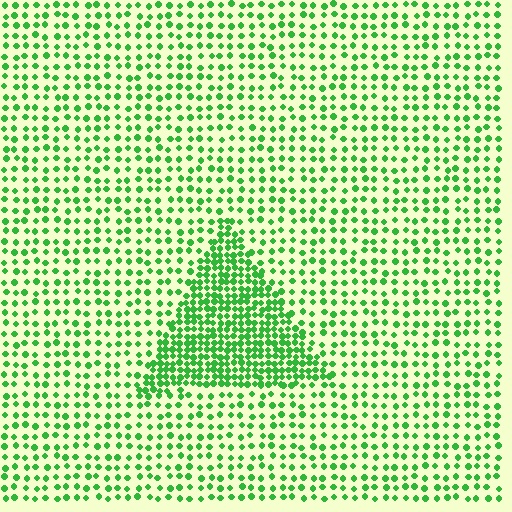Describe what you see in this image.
The image contains small green elements arranged at two different densities. A triangle-shaped region is visible where the elements are more densely packed than the surrounding area.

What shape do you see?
I see a triangle.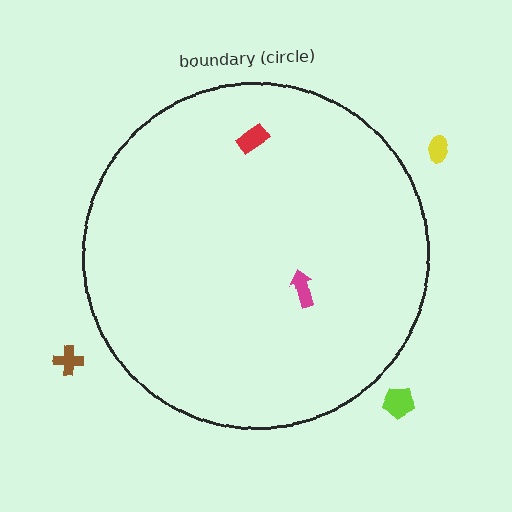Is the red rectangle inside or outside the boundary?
Inside.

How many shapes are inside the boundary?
2 inside, 3 outside.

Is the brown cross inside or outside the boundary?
Outside.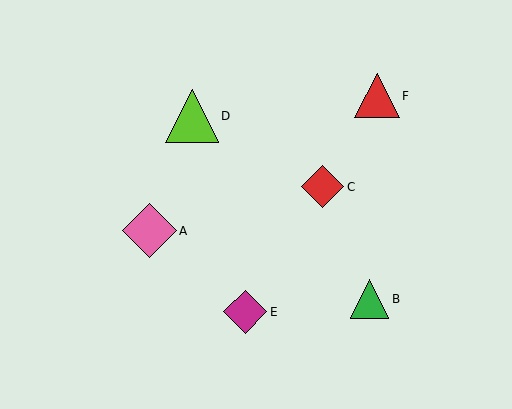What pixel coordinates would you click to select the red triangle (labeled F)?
Click at (377, 96) to select the red triangle F.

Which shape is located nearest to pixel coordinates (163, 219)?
The pink diamond (labeled A) at (150, 231) is nearest to that location.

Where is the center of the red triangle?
The center of the red triangle is at (377, 96).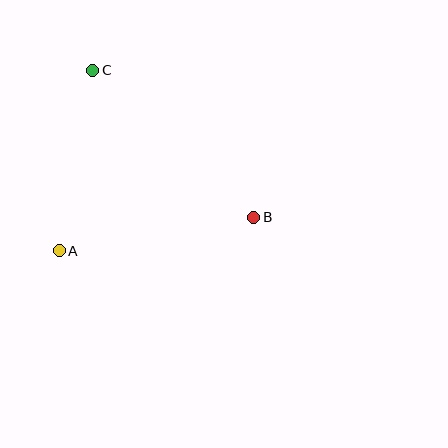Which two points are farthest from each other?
Points B and C are farthest from each other.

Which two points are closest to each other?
Points A and C are closest to each other.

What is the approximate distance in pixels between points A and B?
The distance between A and B is approximately 197 pixels.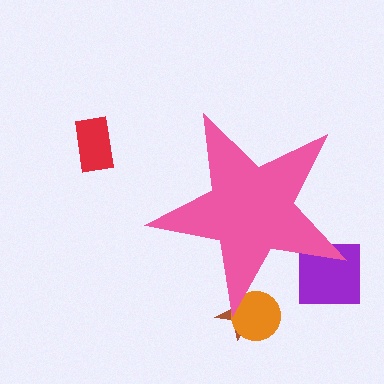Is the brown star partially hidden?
Yes, the brown star is partially hidden behind the pink star.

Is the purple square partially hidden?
Yes, the purple square is partially hidden behind the pink star.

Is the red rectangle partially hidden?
No, the red rectangle is fully visible.